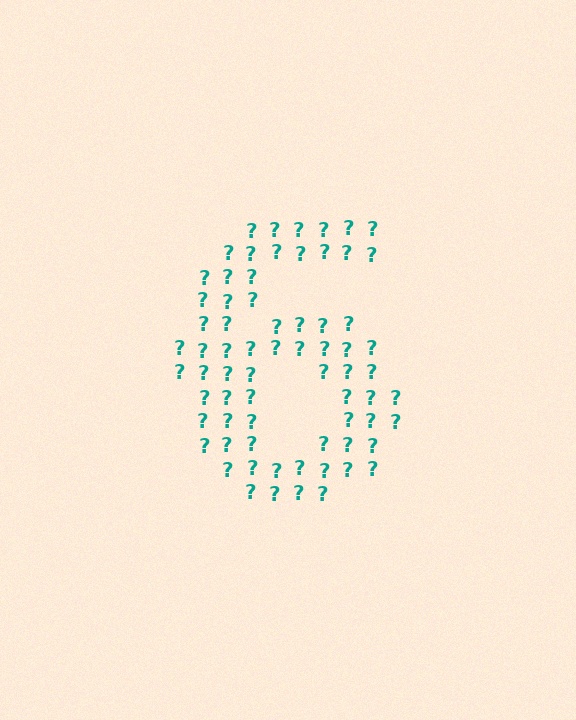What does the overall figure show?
The overall figure shows the digit 6.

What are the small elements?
The small elements are question marks.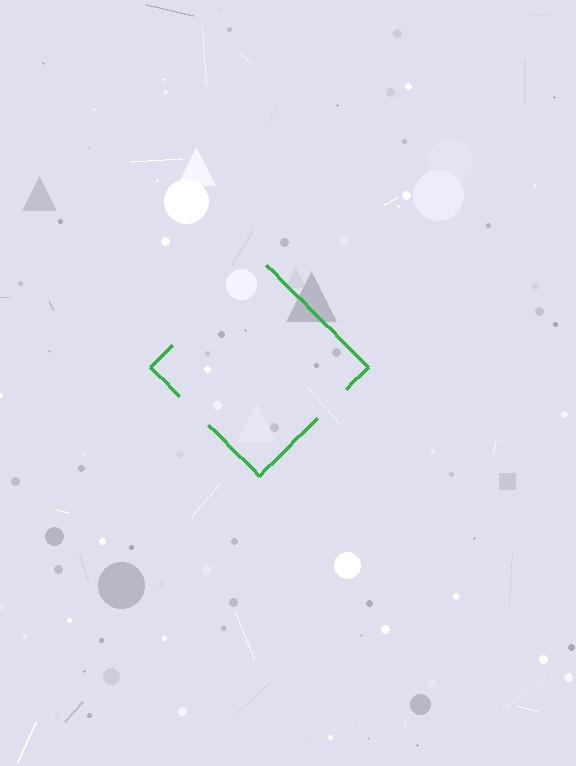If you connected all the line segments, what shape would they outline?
They would outline a diamond.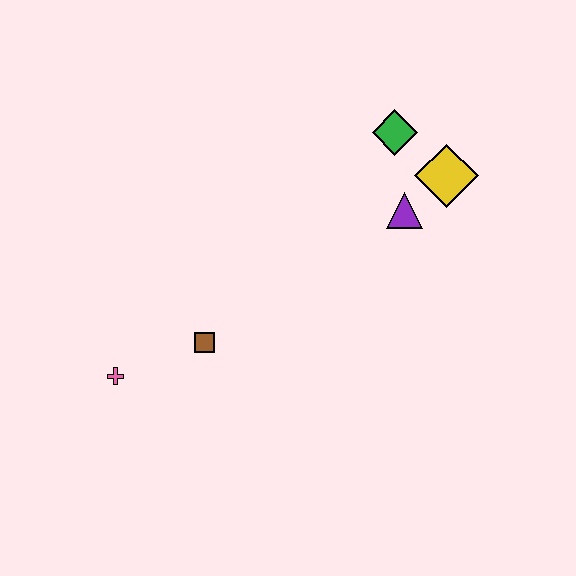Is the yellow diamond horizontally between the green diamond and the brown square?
No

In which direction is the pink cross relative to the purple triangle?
The pink cross is to the left of the purple triangle.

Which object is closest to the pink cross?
The brown square is closest to the pink cross.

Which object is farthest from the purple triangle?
The pink cross is farthest from the purple triangle.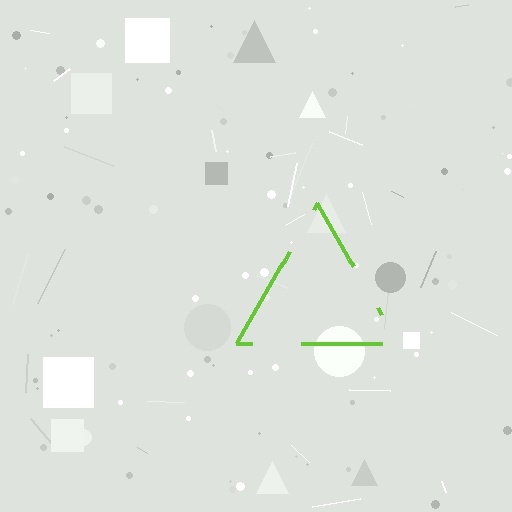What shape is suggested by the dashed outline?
The dashed outline suggests a triangle.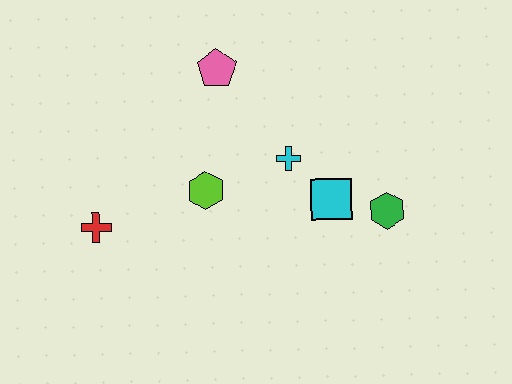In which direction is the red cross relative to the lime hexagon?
The red cross is to the left of the lime hexagon.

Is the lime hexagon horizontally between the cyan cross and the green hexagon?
No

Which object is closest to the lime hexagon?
The cyan cross is closest to the lime hexagon.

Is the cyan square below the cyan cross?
Yes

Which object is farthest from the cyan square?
The red cross is farthest from the cyan square.